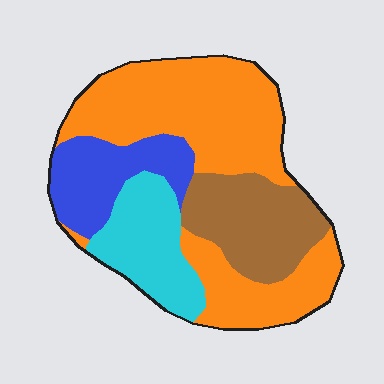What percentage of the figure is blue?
Blue takes up about one sixth (1/6) of the figure.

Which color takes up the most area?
Orange, at roughly 50%.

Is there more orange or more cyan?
Orange.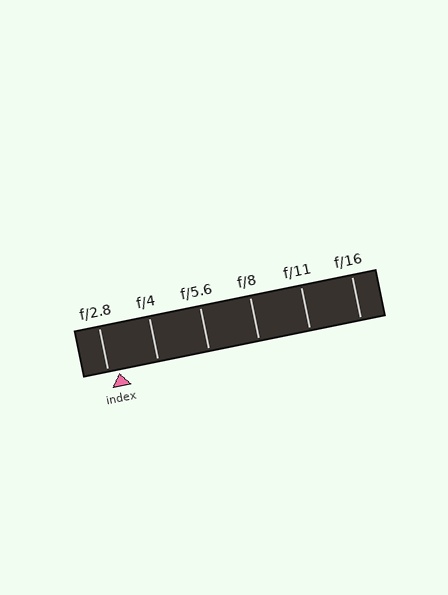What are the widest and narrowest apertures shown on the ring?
The widest aperture shown is f/2.8 and the narrowest is f/16.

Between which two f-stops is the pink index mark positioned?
The index mark is between f/2.8 and f/4.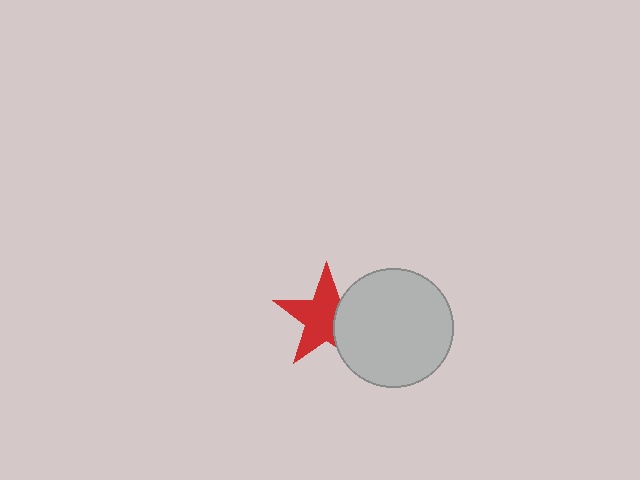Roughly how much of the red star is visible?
Most of it is visible (roughly 66%).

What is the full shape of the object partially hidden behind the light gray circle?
The partially hidden object is a red star.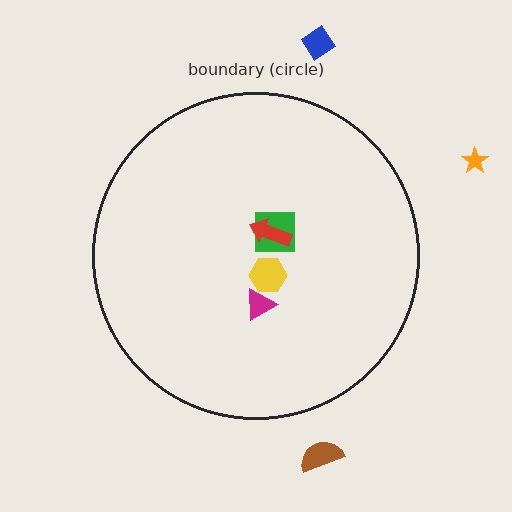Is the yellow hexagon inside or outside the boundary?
Inside.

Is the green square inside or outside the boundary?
Inside.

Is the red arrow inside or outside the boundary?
Inside.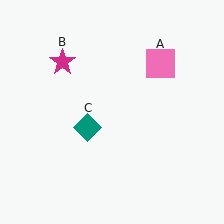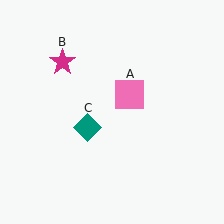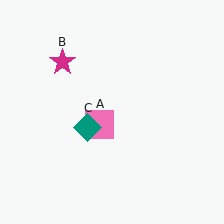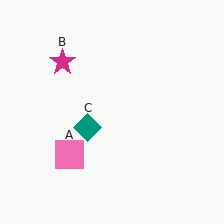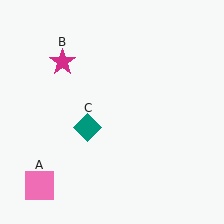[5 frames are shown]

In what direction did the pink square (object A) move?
The pink square (object A) moved down and to the left.